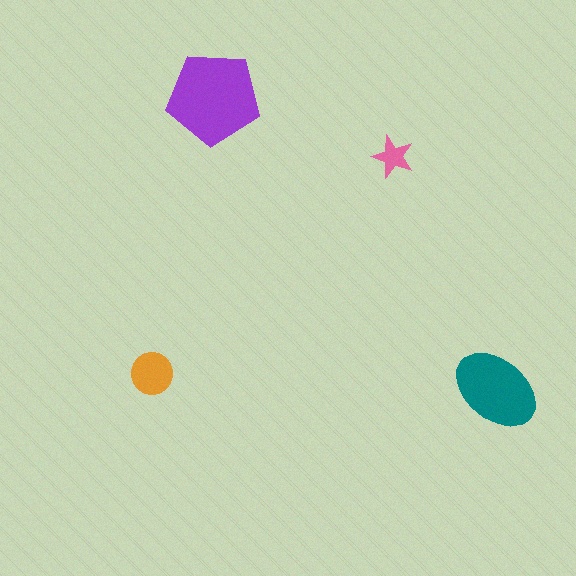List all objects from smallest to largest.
The pink star, the orange circle, the teal ellipse, the purple pentagon.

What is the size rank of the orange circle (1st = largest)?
3rd.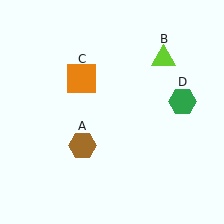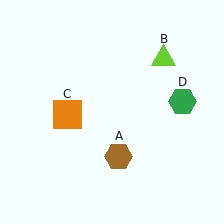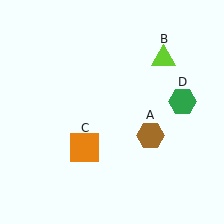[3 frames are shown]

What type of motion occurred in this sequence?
The brown hexagon (object A), orange square (object C) rotated counterclockwise around the center of the scene.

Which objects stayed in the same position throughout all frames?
Lime triangle (object B) and green hexagon (object D) remained stationary.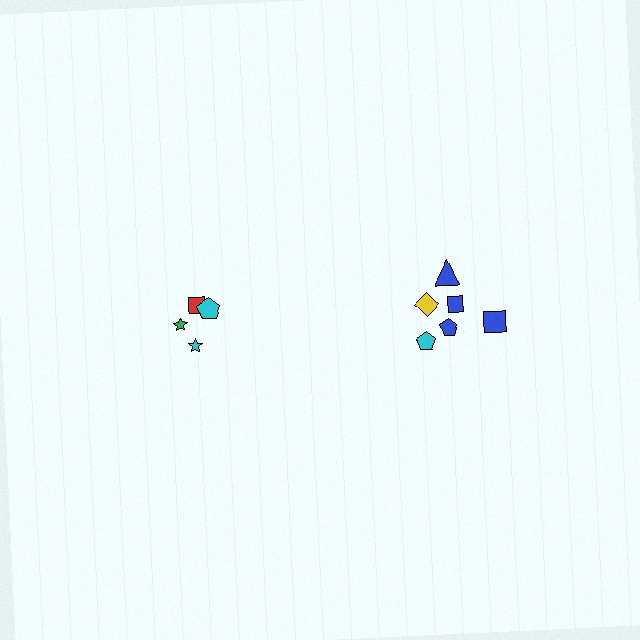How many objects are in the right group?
There are 6 objects.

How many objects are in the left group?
There are 4 objects.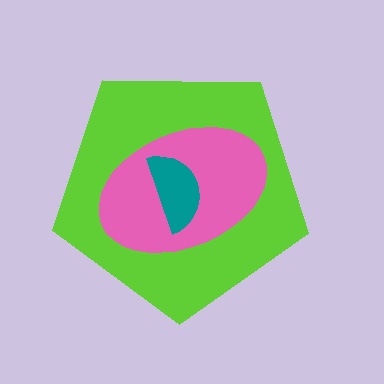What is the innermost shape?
The teal semicircle.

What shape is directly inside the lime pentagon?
The pink ellipse.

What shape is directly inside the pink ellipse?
The teal semicircle.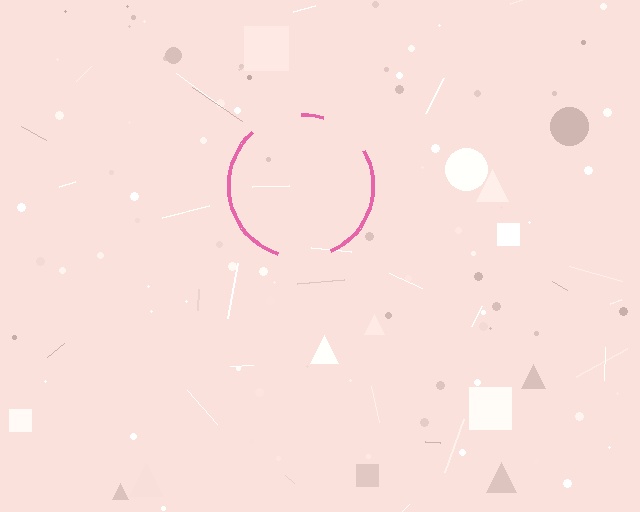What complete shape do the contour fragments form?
The contour fragments form a circle.